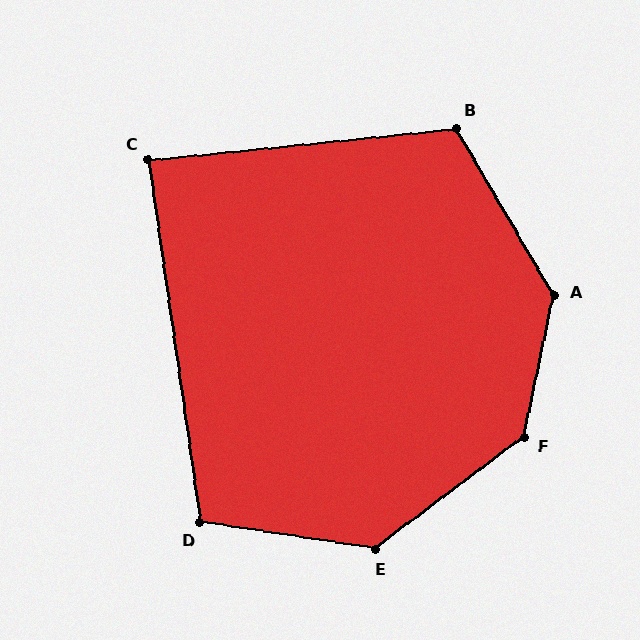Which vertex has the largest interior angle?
F, at approximately 139 degrees.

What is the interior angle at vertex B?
Approximately 115 degrees (obtuse).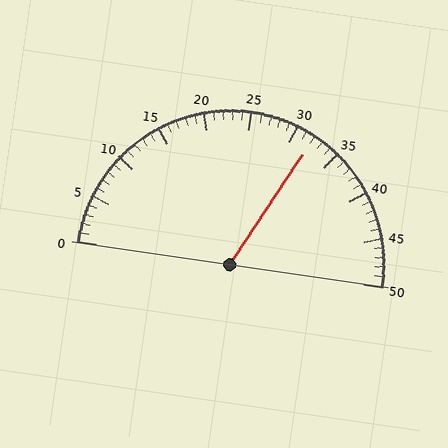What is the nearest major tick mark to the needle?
The nearest major tick mark is 30.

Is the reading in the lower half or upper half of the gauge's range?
The reading is in the upper half of the range (0 to 50).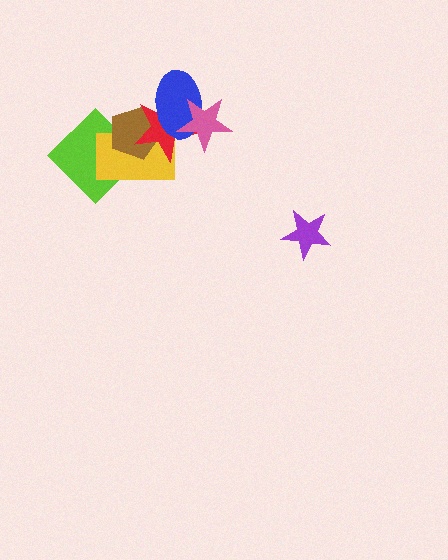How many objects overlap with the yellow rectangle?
3 objects overlap with the yellow rectangle.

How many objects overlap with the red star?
4 objects overlap with the red star.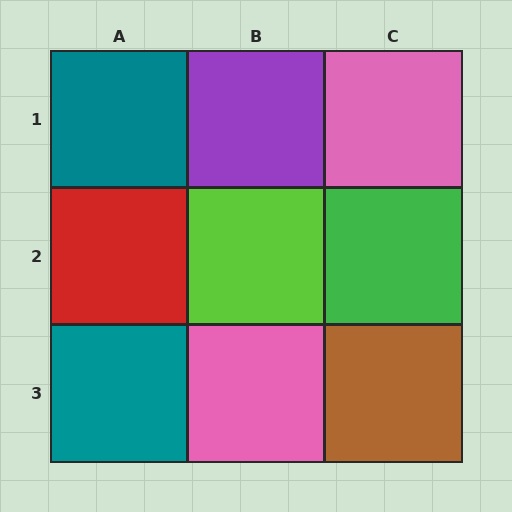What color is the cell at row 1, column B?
Purple.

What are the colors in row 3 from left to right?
Teal, pink, brown.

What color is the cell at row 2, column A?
Red.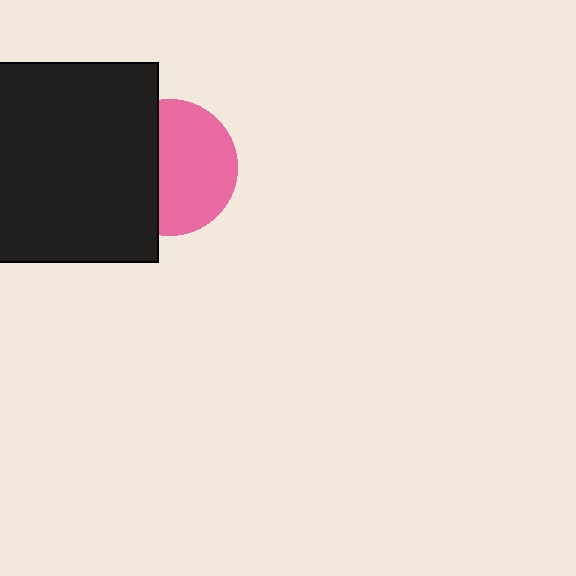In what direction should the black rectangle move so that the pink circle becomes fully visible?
The black rectangle should move left. That is the shortest direction to clear the overlap and leave the pink circle fully visible.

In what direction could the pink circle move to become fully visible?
The pink circle could move right. That would shift it out from behind the black rectangle entirely.